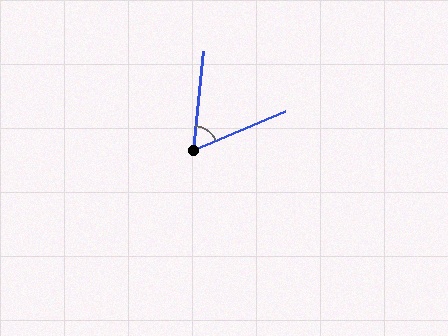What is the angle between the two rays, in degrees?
Approximately 61 degrees.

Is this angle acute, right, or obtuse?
It is acute.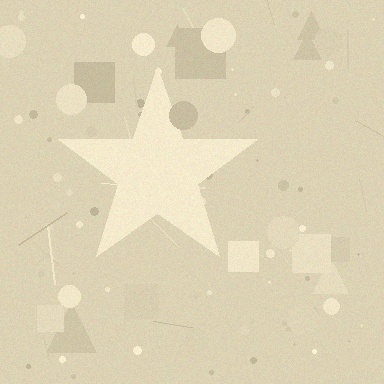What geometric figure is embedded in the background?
A star is embedded in the background.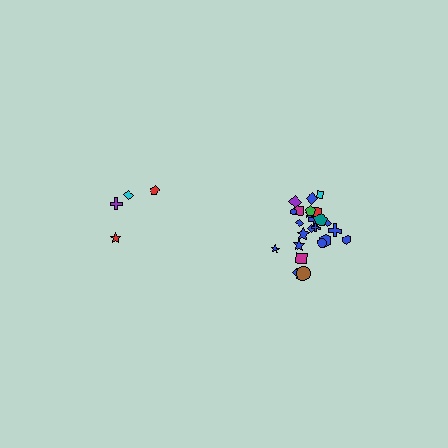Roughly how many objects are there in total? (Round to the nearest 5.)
Roughly 30 objects in total.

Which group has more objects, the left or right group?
The right group.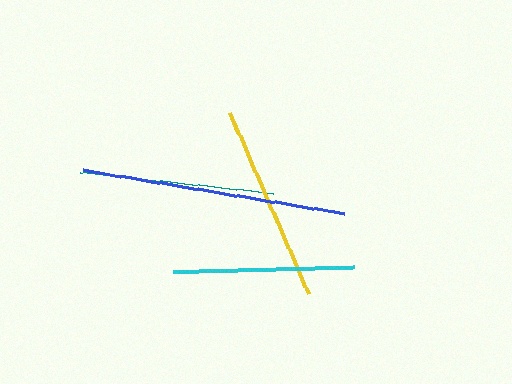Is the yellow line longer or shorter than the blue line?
The blue line is longer than the yellow line.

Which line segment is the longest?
The blue line is the longest at approximately 263 pixels.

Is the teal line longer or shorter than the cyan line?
The teal line is longer than the cyan line.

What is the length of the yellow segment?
The yellow segment is approximately 197 pixels long.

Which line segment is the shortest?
The cyan line is the shortest at approximately 181 pixels.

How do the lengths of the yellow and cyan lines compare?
The yellow and cyan lines are approximately the same length.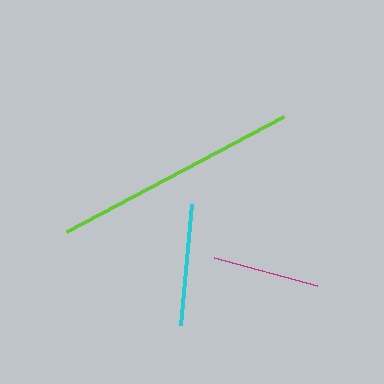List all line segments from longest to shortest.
From longest to shortest: lime, cyan, magenta.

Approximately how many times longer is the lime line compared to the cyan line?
The lime line is approximately 2.0 times the length of the cyan line.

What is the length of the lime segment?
The lime segment is approximately 246 pixels long.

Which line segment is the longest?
The lime line is the longest at approximately 246 pixels.